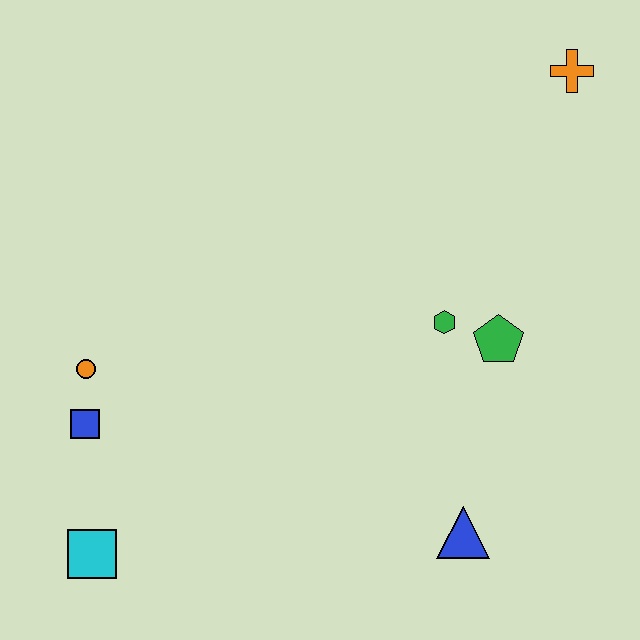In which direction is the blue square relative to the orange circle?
The blue square is below the orange circle.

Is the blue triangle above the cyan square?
Yes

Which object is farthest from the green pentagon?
The cyan square is farthest from the green pentagon.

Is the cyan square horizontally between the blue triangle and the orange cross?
No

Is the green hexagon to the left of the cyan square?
No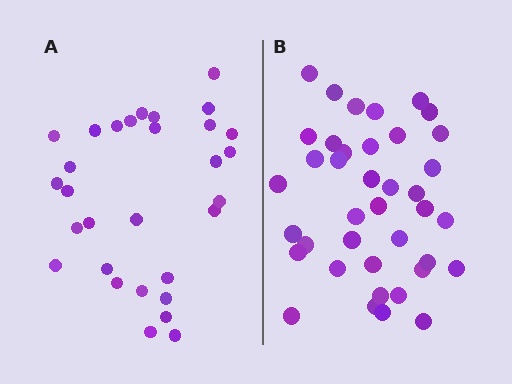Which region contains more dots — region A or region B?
Region B (the right region) has more dots.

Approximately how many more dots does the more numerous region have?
Region B has roughly 8 or so more dots than region A.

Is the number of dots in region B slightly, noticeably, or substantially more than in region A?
Region B has noticeably more, but not dramatically so. The ratio is roughly 1.3 to 1.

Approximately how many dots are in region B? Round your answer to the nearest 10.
About 40 dots. (The exact count is 39, which rounds to 40.)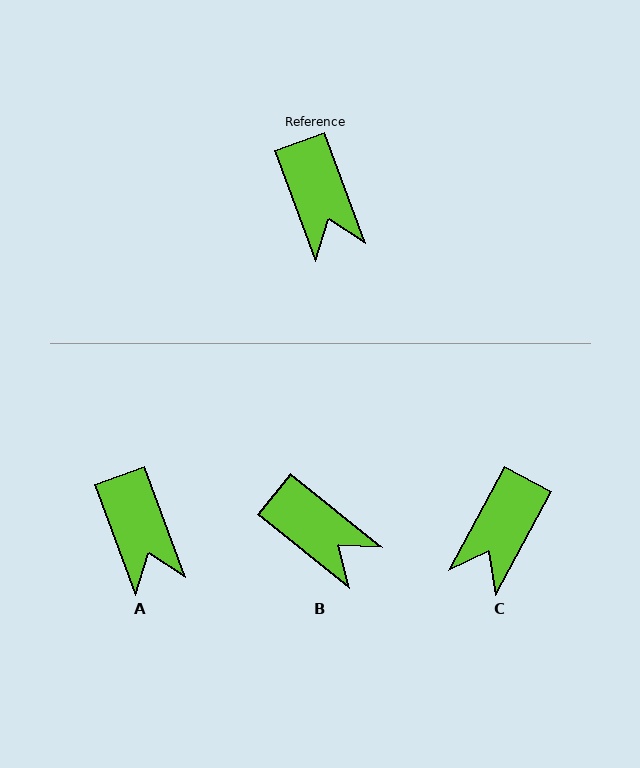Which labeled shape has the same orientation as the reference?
A.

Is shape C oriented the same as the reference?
No, it is off by about 49 degrees.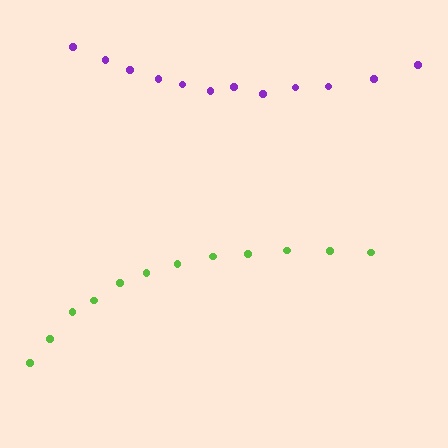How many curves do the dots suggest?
There are 2 distinct paths.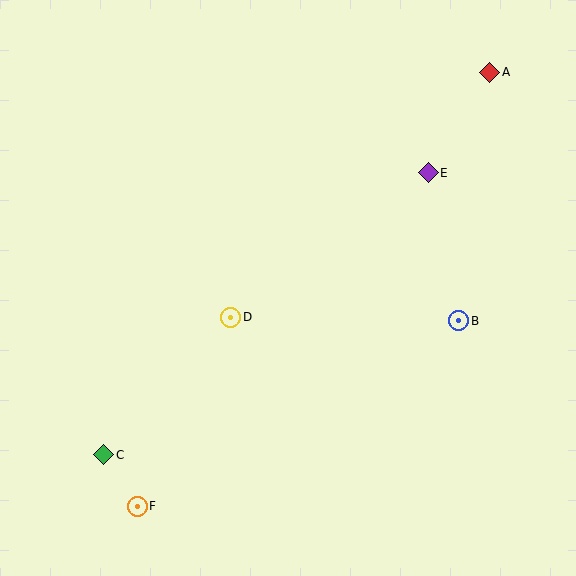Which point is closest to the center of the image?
Point D at (231, 317) is closest to the center.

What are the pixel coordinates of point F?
Point F is at (137, 506).